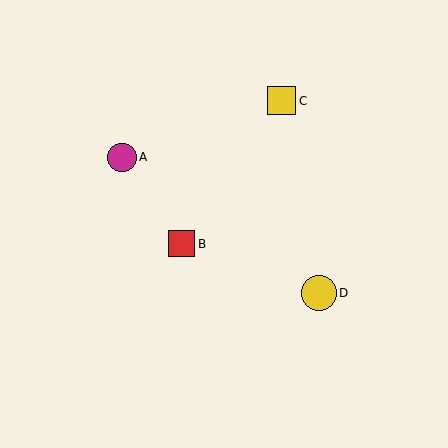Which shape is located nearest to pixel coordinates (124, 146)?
The magenta circle (labeled A) at (122, 157) is nearest to that location.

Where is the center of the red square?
The center of the red square is at (182, 244).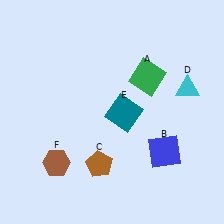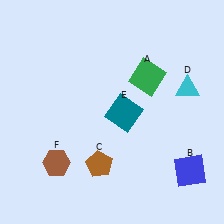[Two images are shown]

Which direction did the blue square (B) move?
The blue square (B) moved right.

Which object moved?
The blue square (B) moved right.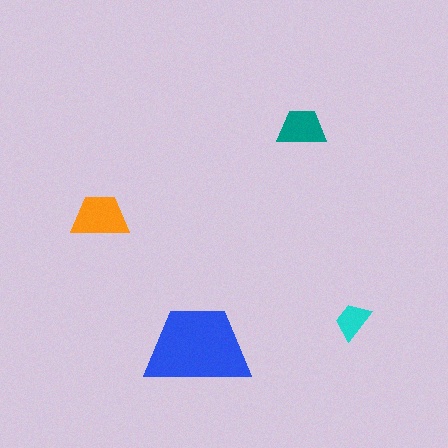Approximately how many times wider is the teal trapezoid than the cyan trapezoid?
About 1.5 times wider.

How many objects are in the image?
There are 4 objects in the image.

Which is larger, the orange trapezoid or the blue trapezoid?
The blue one.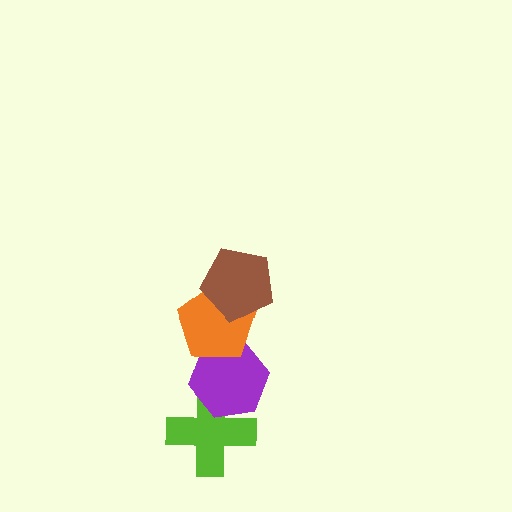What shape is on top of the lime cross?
The purple hexagon is on top of the lime cross.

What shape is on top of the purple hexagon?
The orange pentagon is on top of the purple hexagon.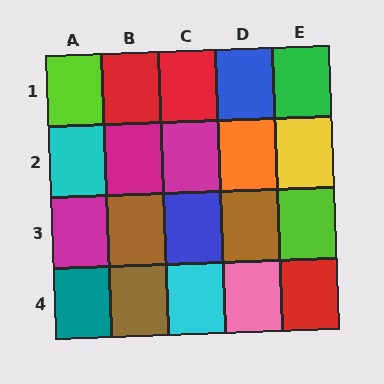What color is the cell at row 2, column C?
Magenta.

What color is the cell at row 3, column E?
Lime.